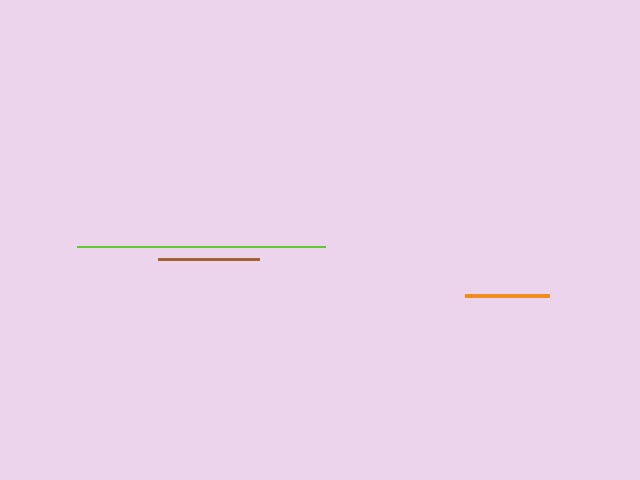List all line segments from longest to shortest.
From longest to shortest: lime, brown, orange.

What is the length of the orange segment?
The orange segment is approximately 84 pixels long.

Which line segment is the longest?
The lime line is the longest at approximately 248 pixels.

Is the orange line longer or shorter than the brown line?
The brown line is longer than the orange line.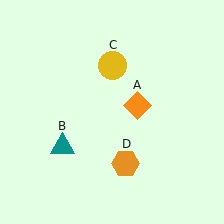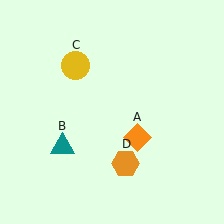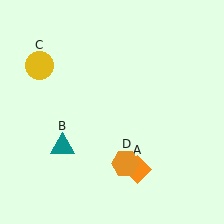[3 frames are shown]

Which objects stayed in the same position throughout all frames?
Teal triangle (object B) and orange hexagon (object D) remained stationary.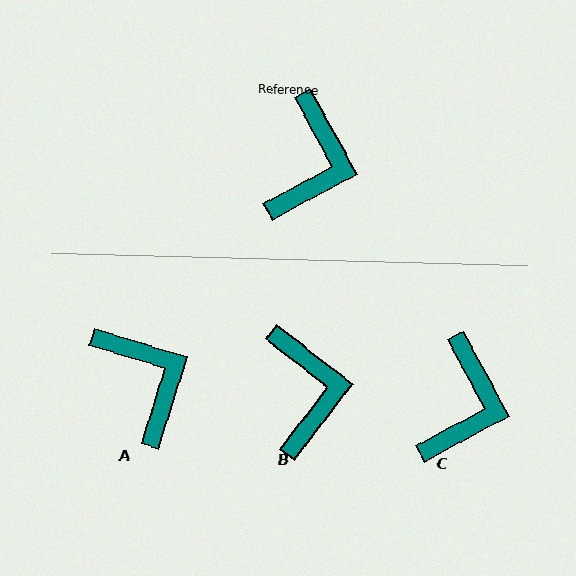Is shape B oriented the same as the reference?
No, it is off by about 24 degrees.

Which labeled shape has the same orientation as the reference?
C.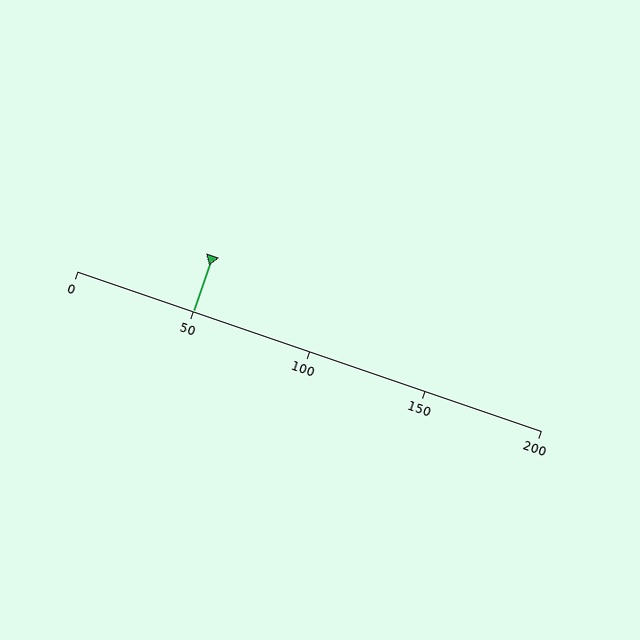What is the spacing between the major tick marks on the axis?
The major ticks are spaced 50 apart.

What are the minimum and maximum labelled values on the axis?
The axis runs from 0 to 200.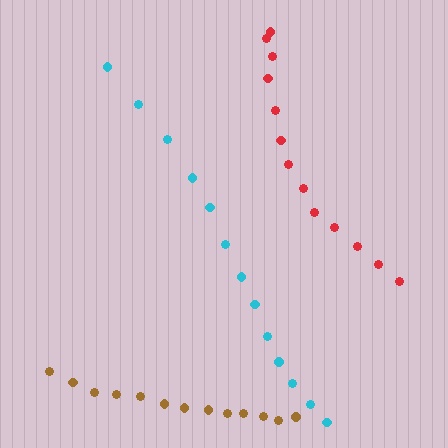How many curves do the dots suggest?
There are 3 distinct paths.